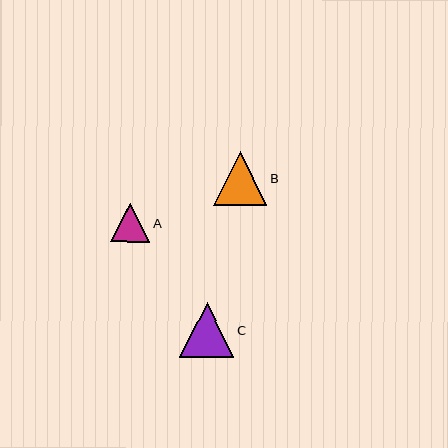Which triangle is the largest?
Triangle C is the largest with a size of approximately 54 pixels.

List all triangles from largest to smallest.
From largest to smallest: C, B, A.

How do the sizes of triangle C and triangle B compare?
Triangle C and triangle B are approximately the same size.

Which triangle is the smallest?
Triangle A is the smallest with a size of approximately 39 pixels.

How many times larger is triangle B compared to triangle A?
Triangle B is approximately 1.4 times the size of triangle A.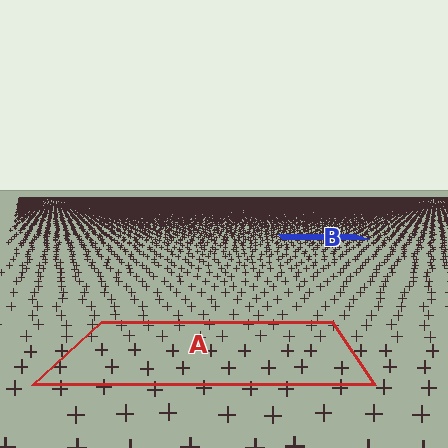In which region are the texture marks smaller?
The texture marks are smaller in region B, because it is farther away.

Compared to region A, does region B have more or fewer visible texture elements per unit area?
Region B has more texture elements per unit area — they are packed more densely because it is farther away.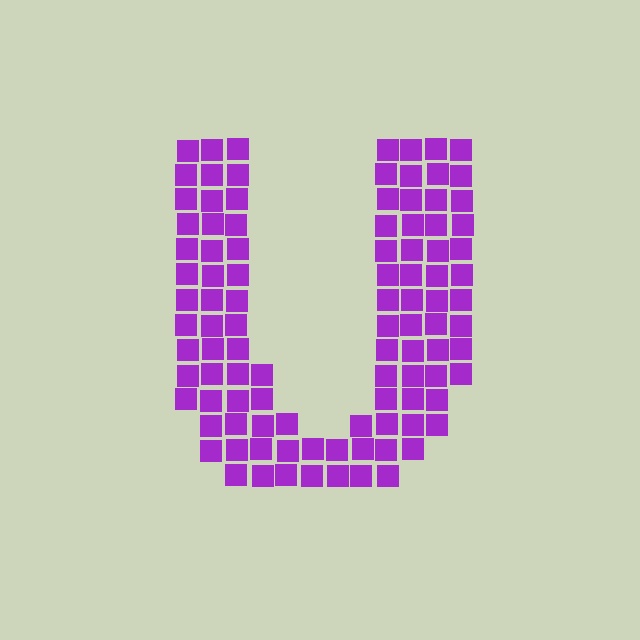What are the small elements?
The small elements are squares.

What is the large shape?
The large shape is the letter U.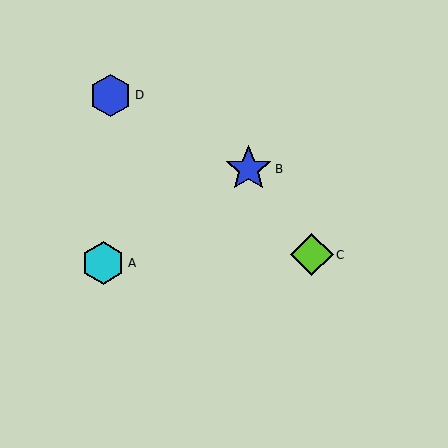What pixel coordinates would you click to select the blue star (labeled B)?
Click at (248, 169) to select the blue star B.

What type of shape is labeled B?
Shape B is a blue star.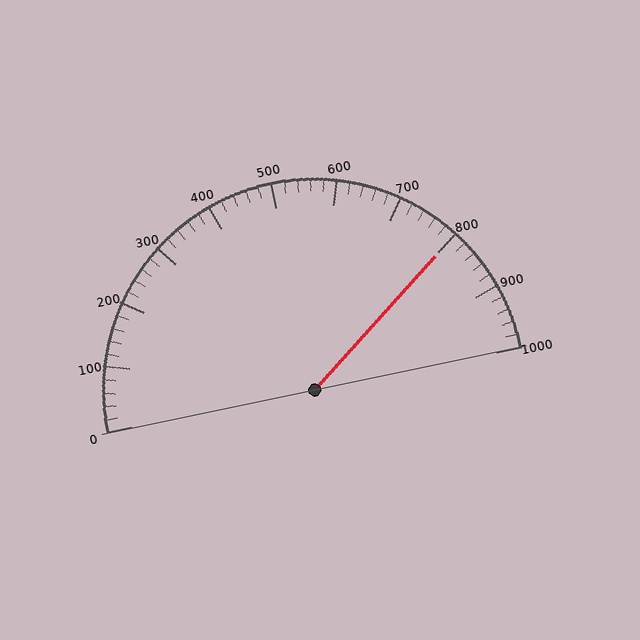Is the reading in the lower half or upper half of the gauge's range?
The reading is in the upper half of the range (0 to 1000).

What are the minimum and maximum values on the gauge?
The gauge ranges from 0 to 1000.